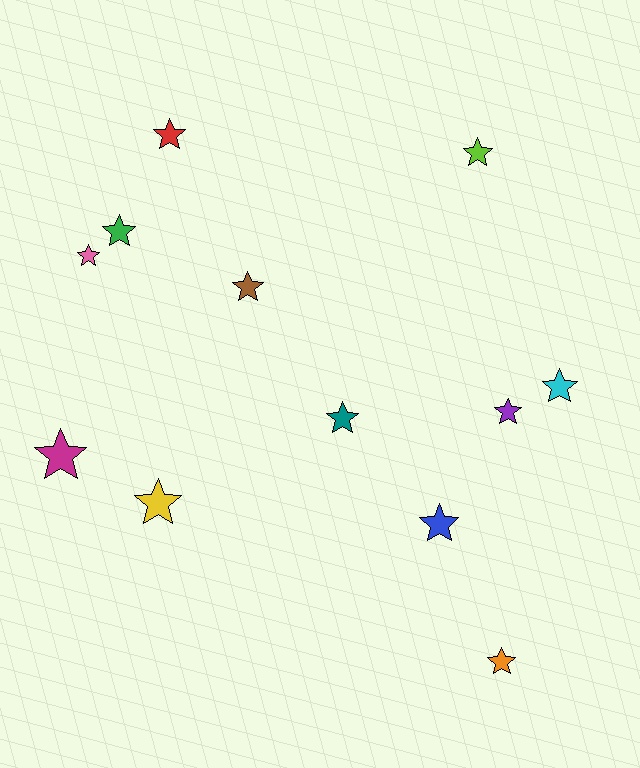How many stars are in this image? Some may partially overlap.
There are 12 stars.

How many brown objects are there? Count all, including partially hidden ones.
There is 1 brown object.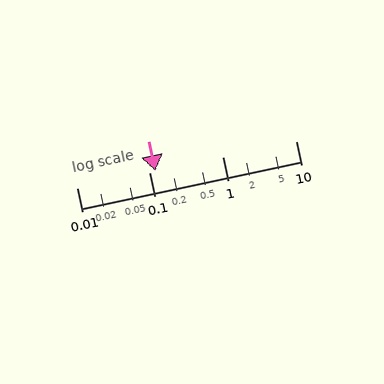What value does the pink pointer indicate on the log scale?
The pointer indicates approximately 0.12.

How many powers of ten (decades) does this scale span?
The scale spans 3 decades, from 0.01 to 10.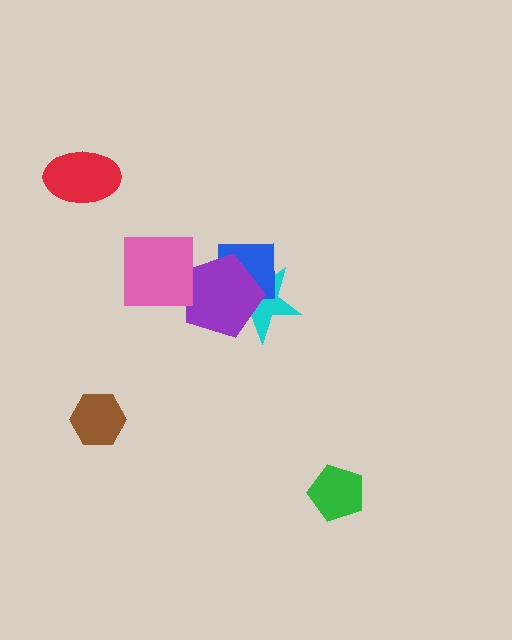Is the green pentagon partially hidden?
No, no other shape covers it.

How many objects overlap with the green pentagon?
0 objects overlap with the green pentagon.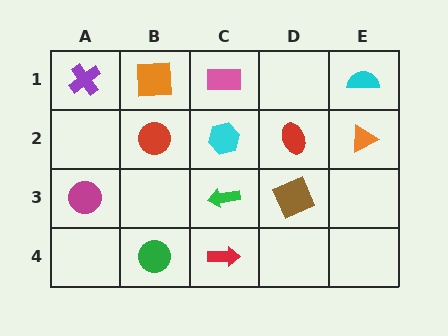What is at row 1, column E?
A cyan semicircle.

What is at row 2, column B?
A red circle.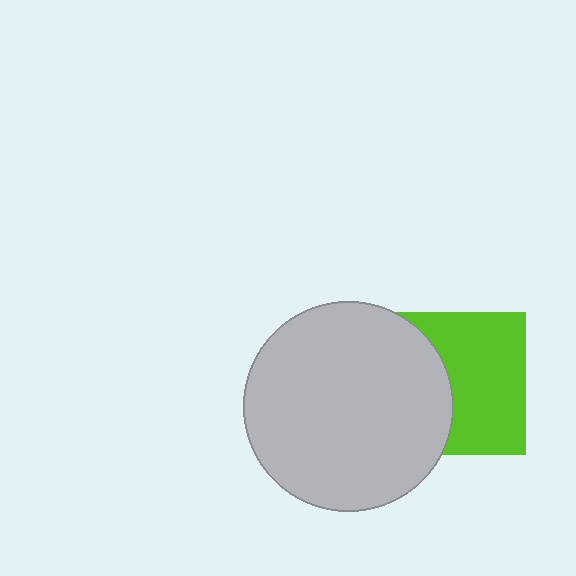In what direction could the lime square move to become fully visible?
The lime square could move right. That would shift it out from behind the light gray circle entirely.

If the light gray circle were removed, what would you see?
You would see the complete lime square.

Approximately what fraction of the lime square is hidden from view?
Roughly 41% of the lime square is hidden behind the light gray circle.